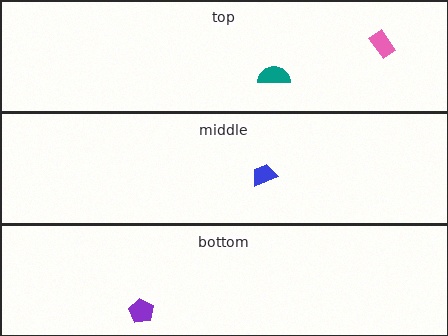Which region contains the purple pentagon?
The bottom region.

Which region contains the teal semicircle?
The top region.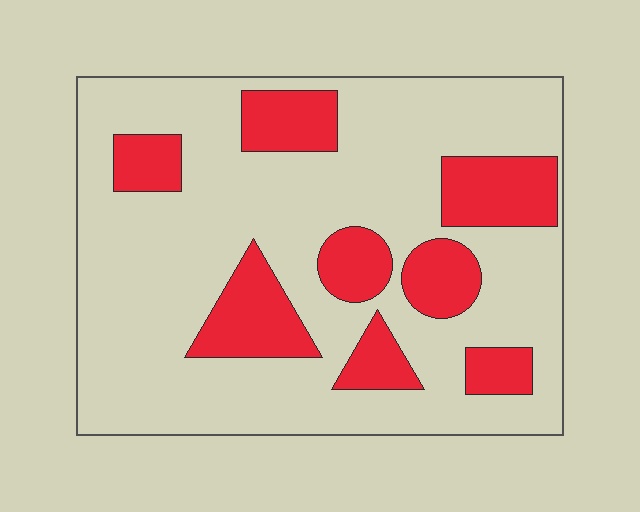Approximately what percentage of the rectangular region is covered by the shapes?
Approximately 25%.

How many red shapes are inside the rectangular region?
8.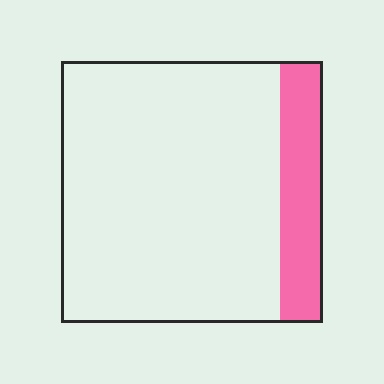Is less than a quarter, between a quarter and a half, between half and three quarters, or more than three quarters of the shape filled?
Less than a quarter.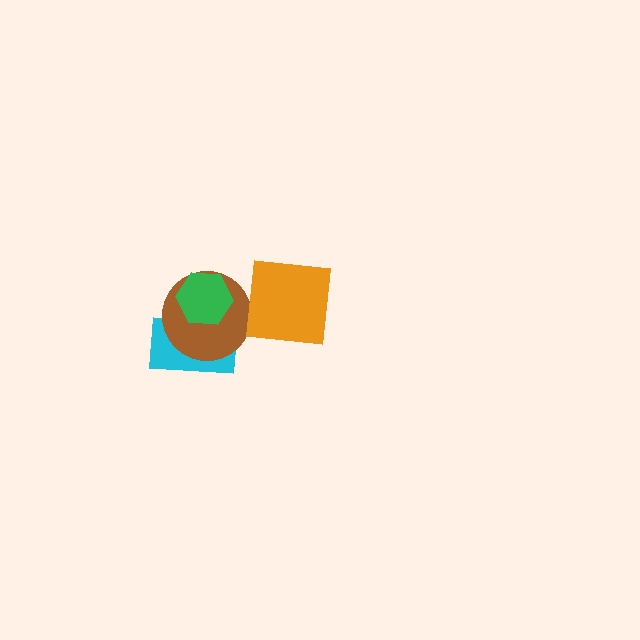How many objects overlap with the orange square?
0 objects overlap with the orange square.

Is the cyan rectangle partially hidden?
Yes, it is partially covered by another shape.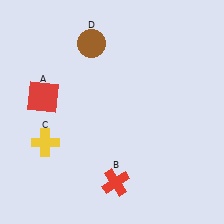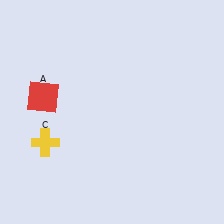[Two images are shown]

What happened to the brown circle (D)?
The brown circle (D) was removed in Image 2. It was in the top-left area of Image 1.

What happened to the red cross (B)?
The red cross (B) was removed in Image 2. It was in the bottom-right area of Image 1.